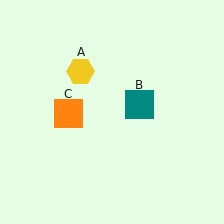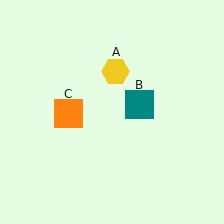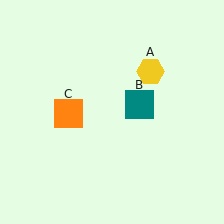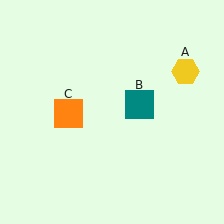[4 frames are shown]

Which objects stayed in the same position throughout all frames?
Teal square (object B) and orange square (object C) remained stationary.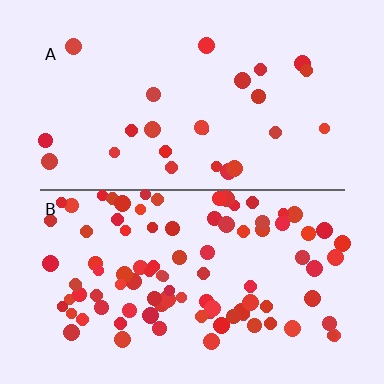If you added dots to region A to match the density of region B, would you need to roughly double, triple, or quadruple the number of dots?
Approximately quadruple.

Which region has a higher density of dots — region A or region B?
B (the bottom).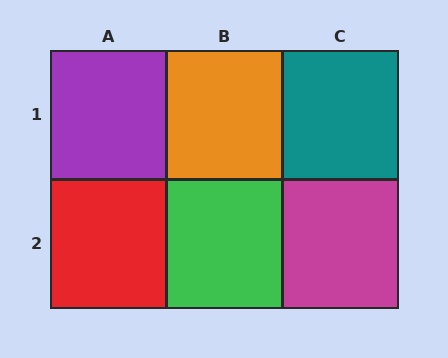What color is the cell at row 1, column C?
Teal.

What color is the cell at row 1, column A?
Purple.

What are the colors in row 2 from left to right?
Red, green, magenta.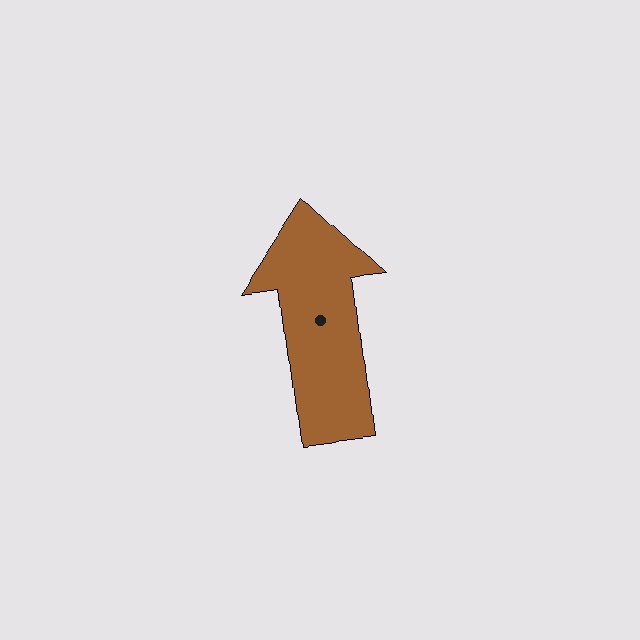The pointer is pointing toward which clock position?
Roughly 12 o'clock.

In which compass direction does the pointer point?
North.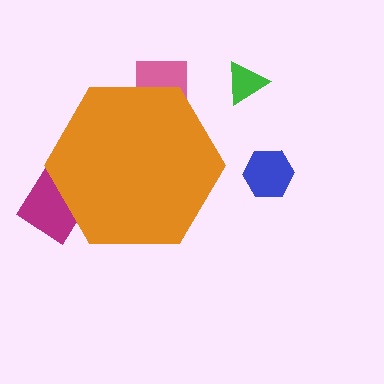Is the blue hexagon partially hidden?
No, the blue hexagon is fully visible.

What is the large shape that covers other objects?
An orange hexagon.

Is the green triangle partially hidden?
No, the green triangle is fully visible.